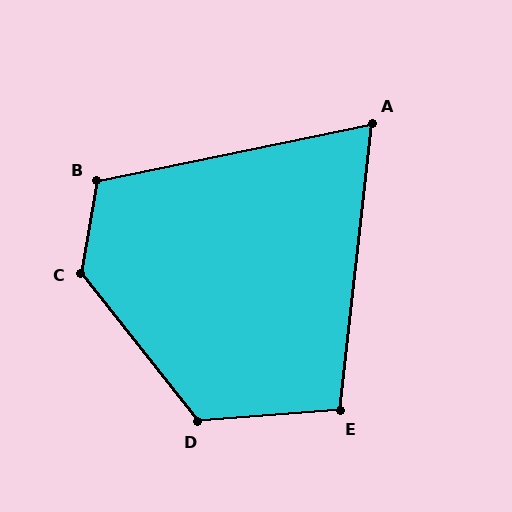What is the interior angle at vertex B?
Approximately 111 degrees (obtuse).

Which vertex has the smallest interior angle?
A, at approximately 72 degrees.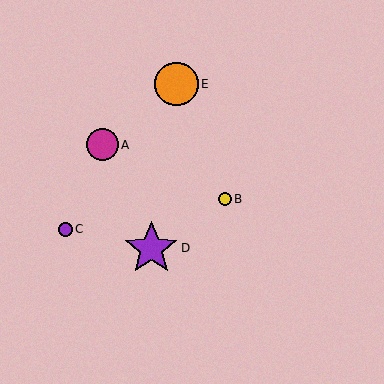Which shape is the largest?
The purple star (labeled D) is the largest.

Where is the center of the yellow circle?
The center of the yellow circle is at (225, 199).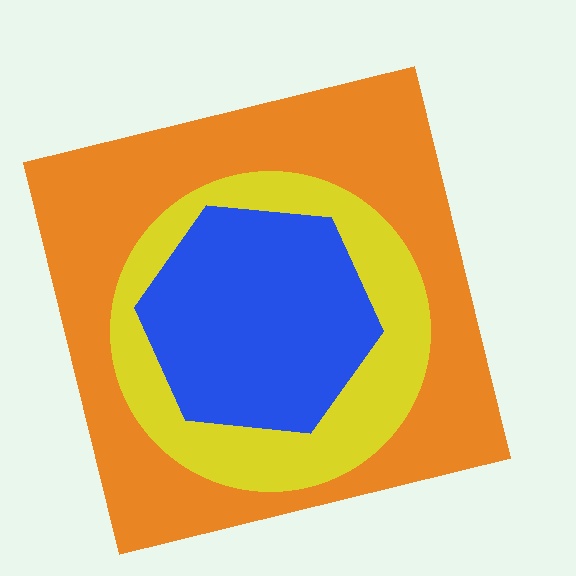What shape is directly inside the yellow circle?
The blue hexagon.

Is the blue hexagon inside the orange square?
Yes.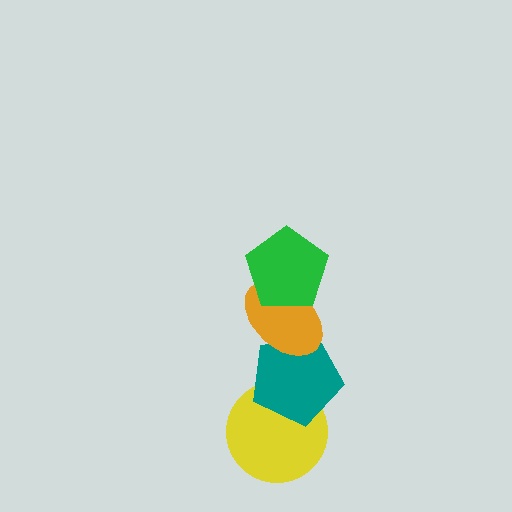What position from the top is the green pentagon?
The green pentagon is 1st from the top.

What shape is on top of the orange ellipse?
The green pentagon is on top of the orange ellipse.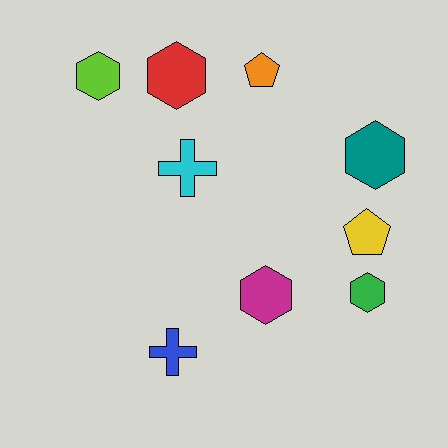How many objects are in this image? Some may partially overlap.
There are 9 objects.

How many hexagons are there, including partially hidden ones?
There are 5 hexagons.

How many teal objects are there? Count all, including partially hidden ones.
There is 1 teal object.